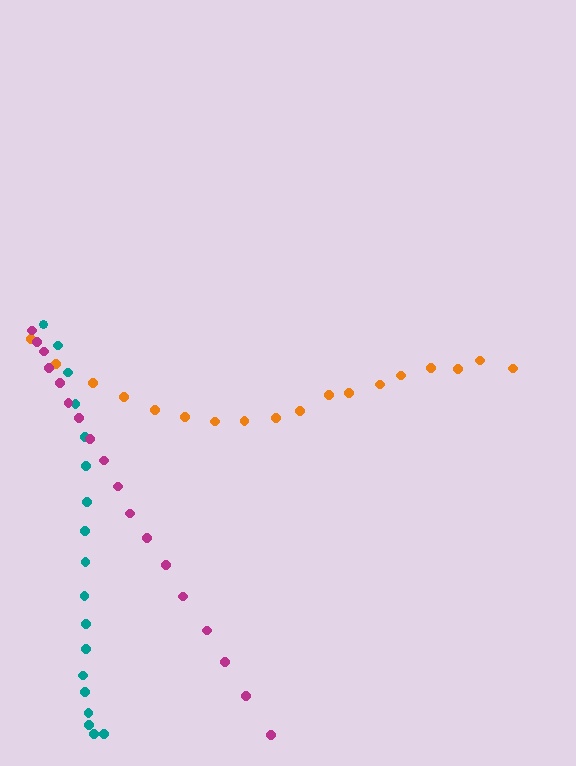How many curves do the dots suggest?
There are 3 distinct paths.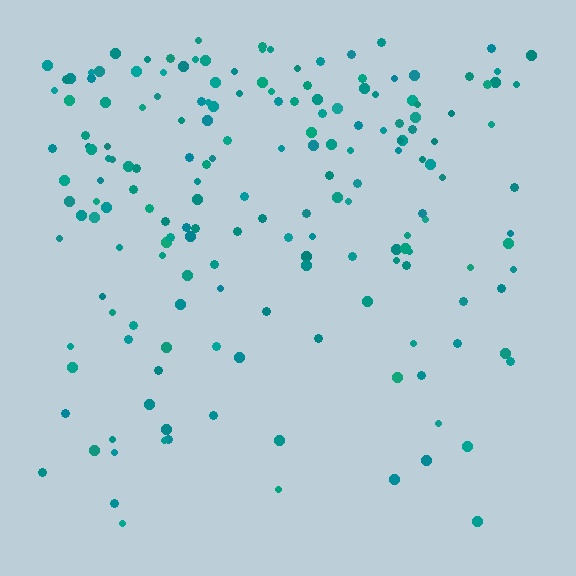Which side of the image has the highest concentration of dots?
The top.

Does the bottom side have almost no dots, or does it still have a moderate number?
Still a moderate number, just noticeably fewer than the top.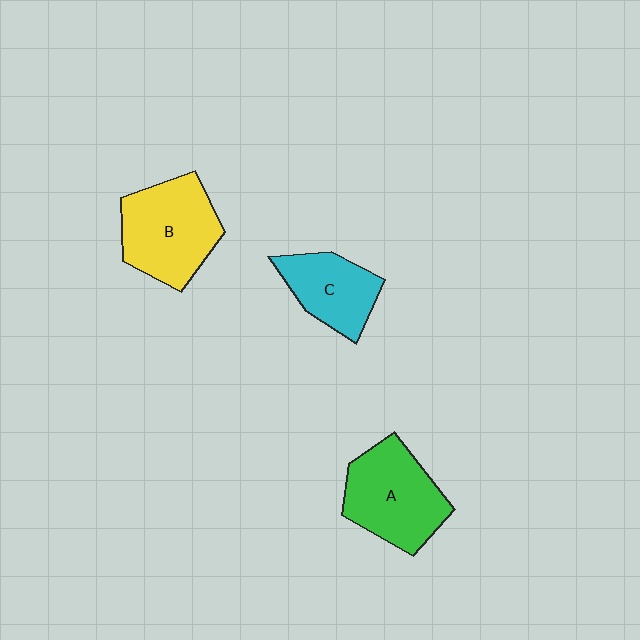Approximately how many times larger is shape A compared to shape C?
Approximately 1.4 times.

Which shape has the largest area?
Shape B (yellow).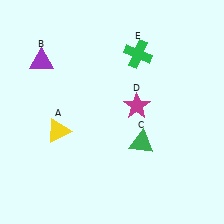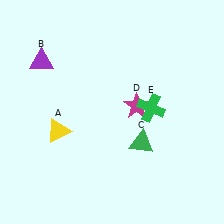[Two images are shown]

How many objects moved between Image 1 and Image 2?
1 object moved between the two images.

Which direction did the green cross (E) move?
The green cross (E) moved down.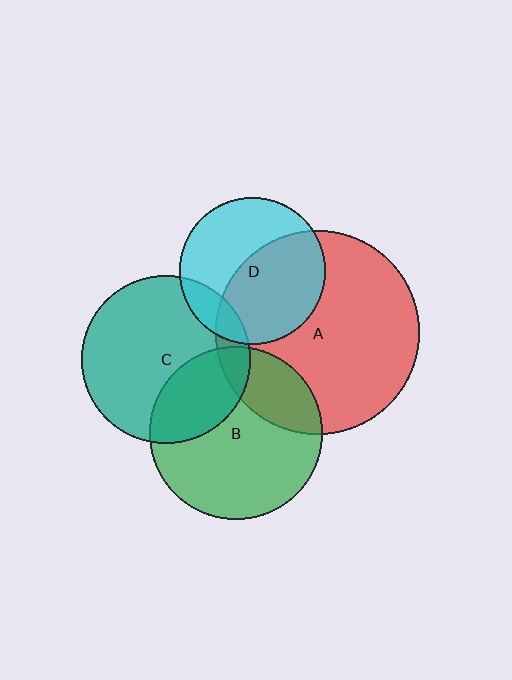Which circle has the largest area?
Circle A (red).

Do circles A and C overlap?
Yes.